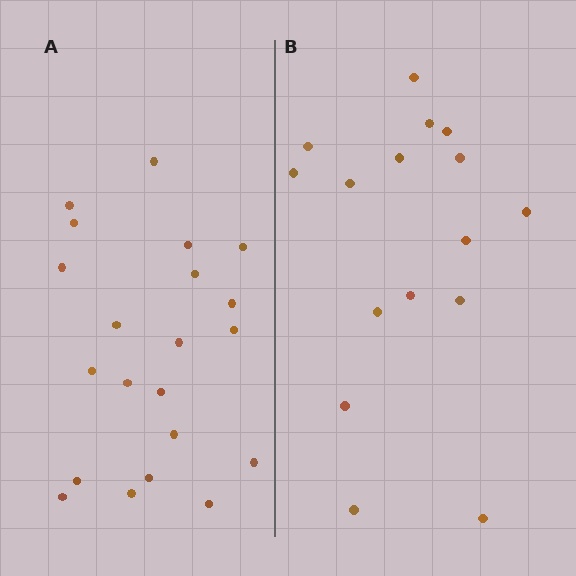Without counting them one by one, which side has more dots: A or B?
Region A (the left region) has more dots.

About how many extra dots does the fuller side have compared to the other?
Region A has about 5 more dots than region B.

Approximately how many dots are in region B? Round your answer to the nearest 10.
About 20 dots. (The exact count is 16, which rounds to 20.)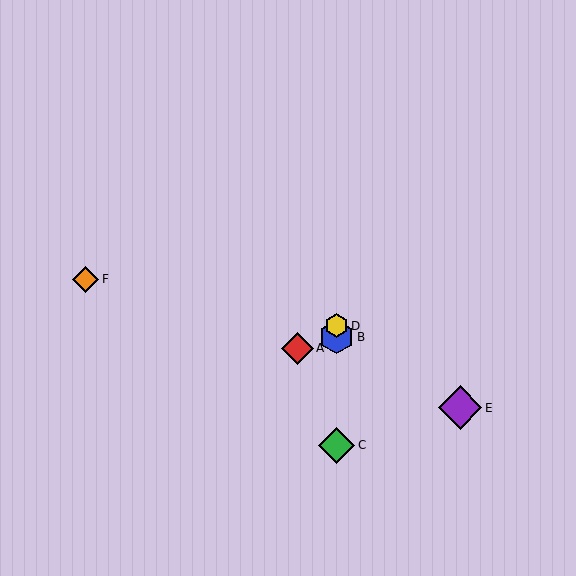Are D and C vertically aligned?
Yes, both are at x≈336.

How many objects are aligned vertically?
3 objects (B, C, D) are aligned vertically.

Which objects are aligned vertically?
Objects B, C, D are aligned vertically.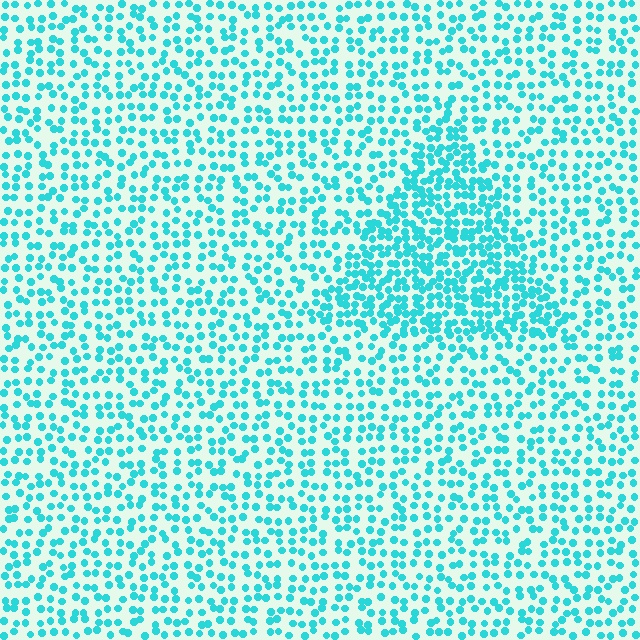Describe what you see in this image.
The image contains small cyan elements arranged at two different densities. A triangle-shaped region is visible where the elements are more densely packed than the surrounding area.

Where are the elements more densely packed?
The elements are more densely packed inside the triangle boundary.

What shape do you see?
I see a triangle.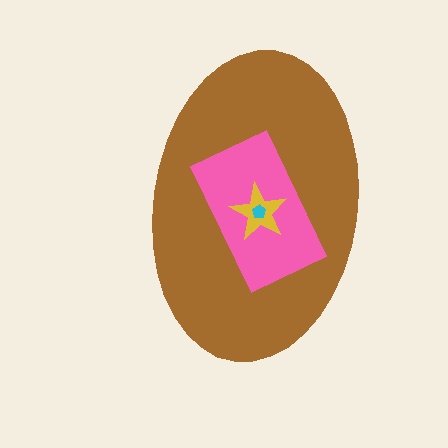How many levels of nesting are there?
4.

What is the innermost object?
The cyan pentagon.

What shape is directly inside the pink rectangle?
The yellow star.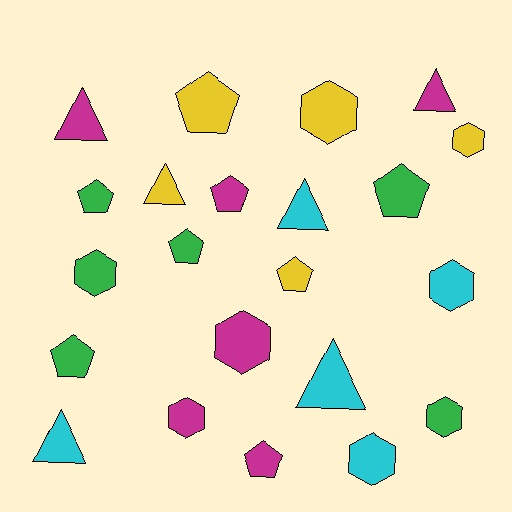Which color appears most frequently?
Green, with 6 objects.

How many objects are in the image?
There are 22 objects.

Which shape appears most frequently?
Pentagon, with 8 objects.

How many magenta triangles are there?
There are 2 magenta triangles.